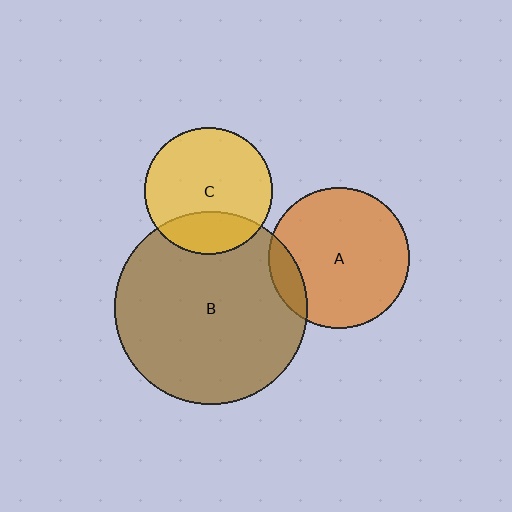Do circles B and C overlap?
Yes.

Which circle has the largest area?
Circle B (brown).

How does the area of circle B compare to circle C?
Approximately 2.3 times.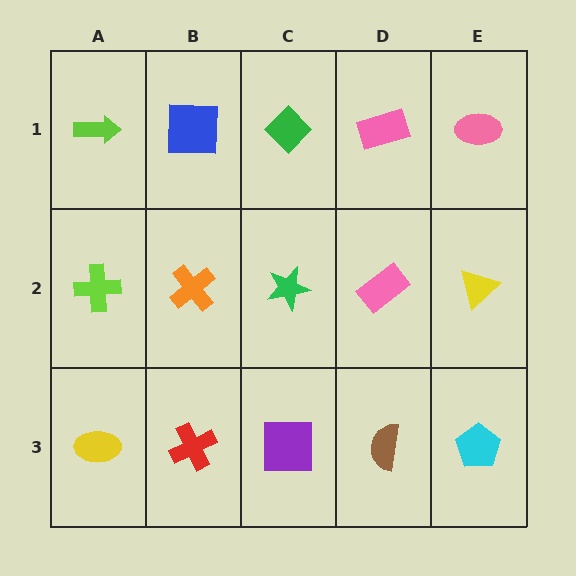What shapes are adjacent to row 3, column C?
A green star (row 2, column C), a red cross (row 3, column B), a brown semicircle (row 3, column D).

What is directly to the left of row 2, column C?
An orange cross.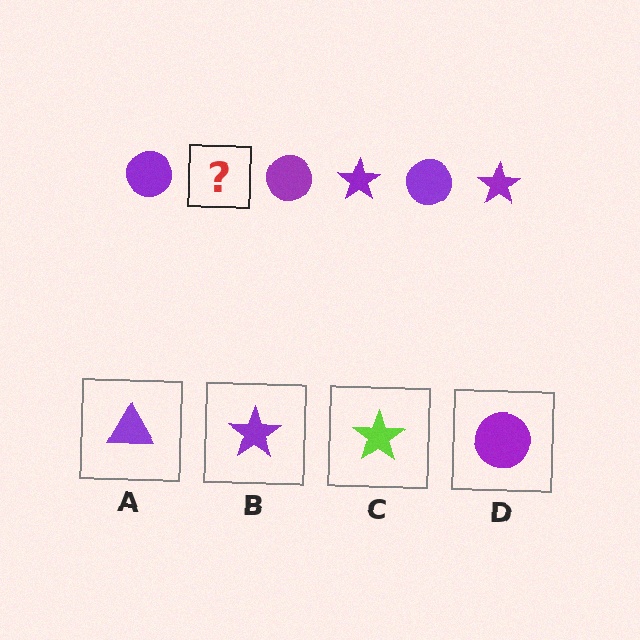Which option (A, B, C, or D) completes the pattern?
B.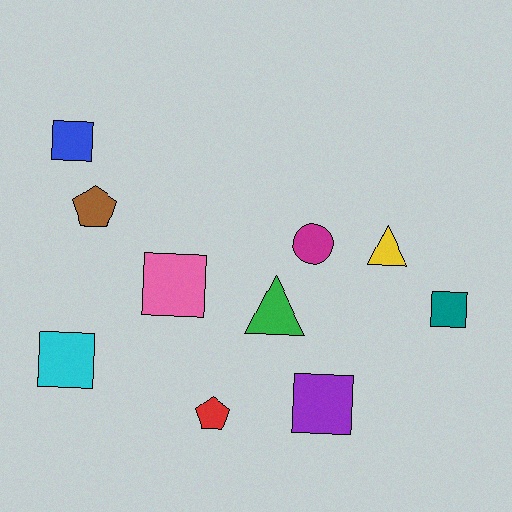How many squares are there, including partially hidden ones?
There are 5 squares.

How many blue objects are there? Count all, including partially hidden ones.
There is 1 blue object.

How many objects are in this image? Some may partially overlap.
There are 10 objects.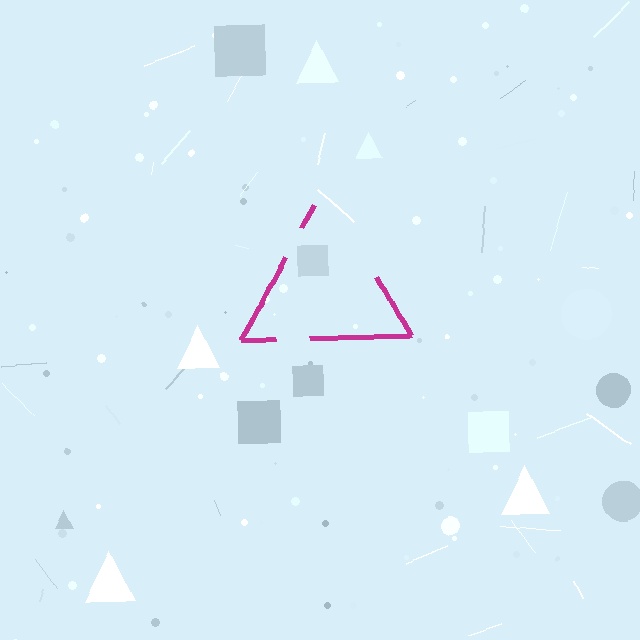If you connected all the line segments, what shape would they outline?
They would outline a triangle.